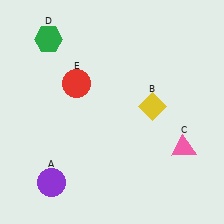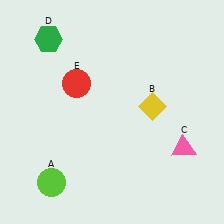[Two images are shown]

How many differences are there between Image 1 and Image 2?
There is 1 difference between the two images.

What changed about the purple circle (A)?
In Image 1, A is purple. In Image 2, it changed to lime.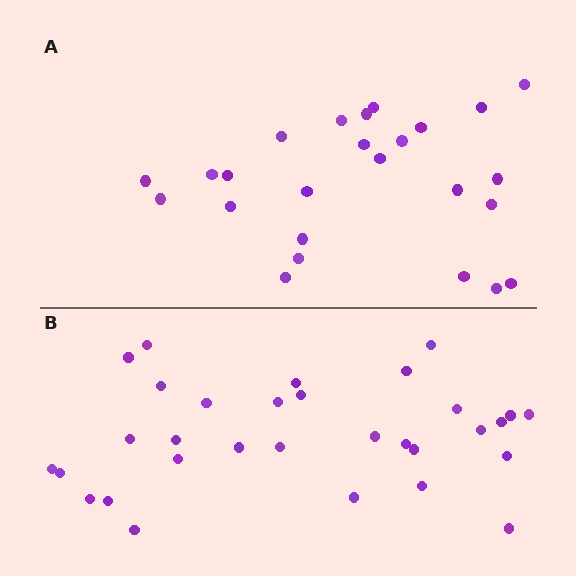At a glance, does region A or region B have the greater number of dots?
Region B (the bottom region) has more dots.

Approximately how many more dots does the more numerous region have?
Region B has about 6 more dots than region A.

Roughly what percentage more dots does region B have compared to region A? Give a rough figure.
About 25% more.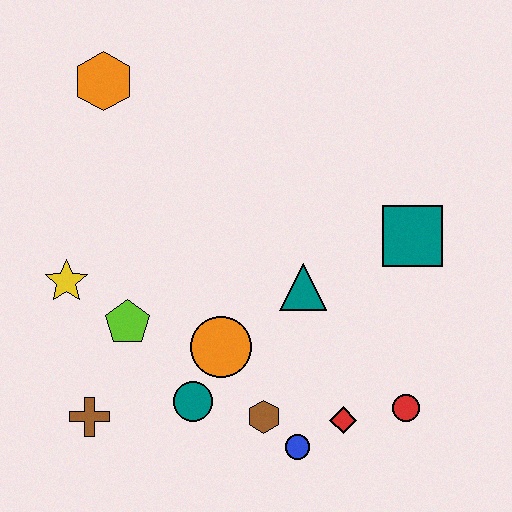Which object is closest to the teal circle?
The orange circle is closest to the teal circle.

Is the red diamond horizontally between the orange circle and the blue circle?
No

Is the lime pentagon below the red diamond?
No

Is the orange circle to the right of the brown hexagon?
No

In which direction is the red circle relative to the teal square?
The red circle is below the teal square.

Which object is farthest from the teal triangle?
The orange hexagon is farthest from the teal triangle.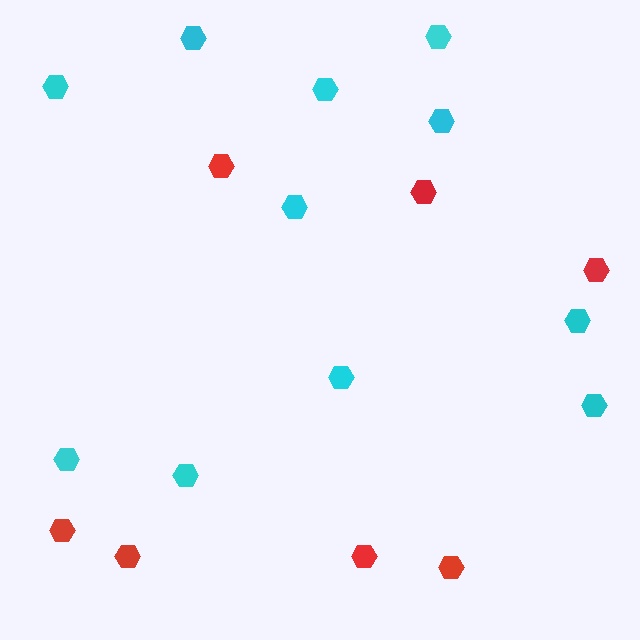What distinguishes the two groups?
There are 2 groups: one group of red hexagons (7) and one group of cyan hexagons (11).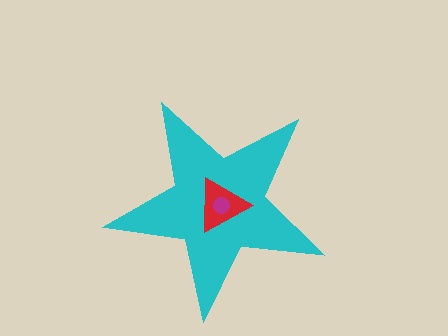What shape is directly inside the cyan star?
The red triangle.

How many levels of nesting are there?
3.